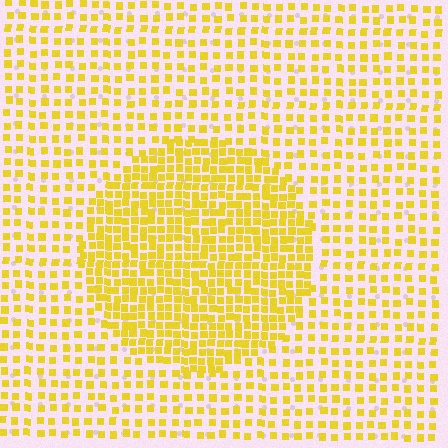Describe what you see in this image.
The image contains small yellow elements arranged at two different densities. A circle-shaped region is visible where the elements are more densely packed than the surrounding area.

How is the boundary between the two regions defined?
The boundary is defined by a change in element density (approximately 2.0x ratio). All elements are the same color, size, and shape.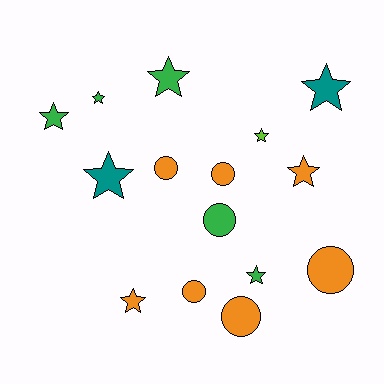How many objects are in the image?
There are 15 objects.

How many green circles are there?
There is 1 green circle.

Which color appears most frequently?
Orange, with 7 objects.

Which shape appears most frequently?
Star, with 9 objects.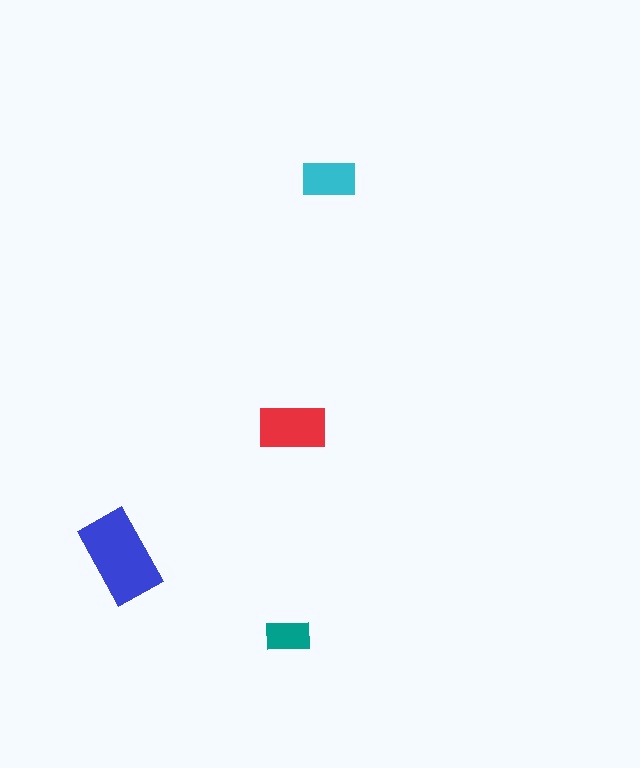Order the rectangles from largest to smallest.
the blue one, the red one, the cyan one, the teal one.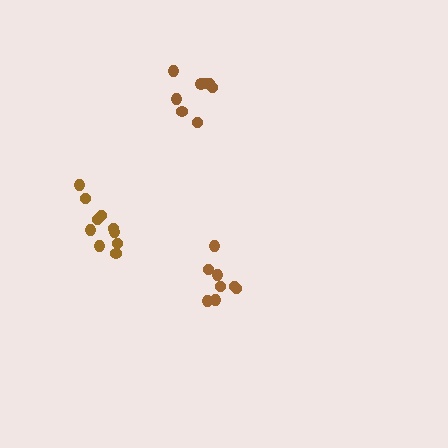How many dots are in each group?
Group 1: 8 dots, Group 2: 8 dots, Group 3: 10 dots (26 total).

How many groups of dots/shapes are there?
There are 3 groups.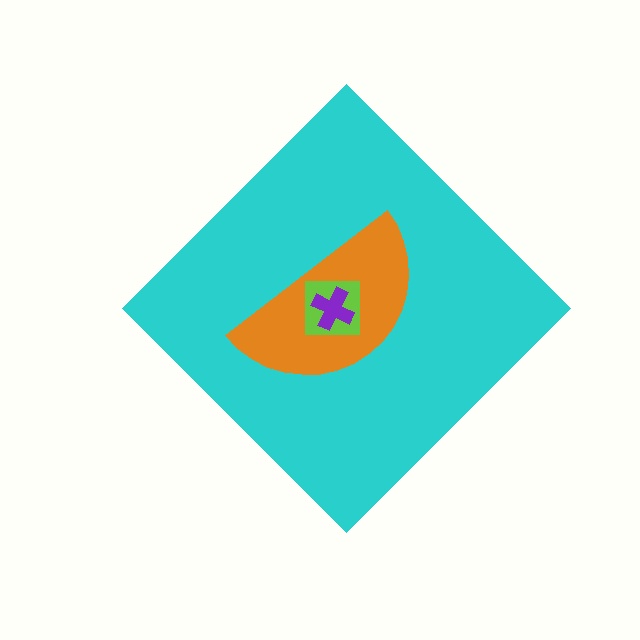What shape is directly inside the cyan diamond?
The orange semicircle.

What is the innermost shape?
The purple cross.